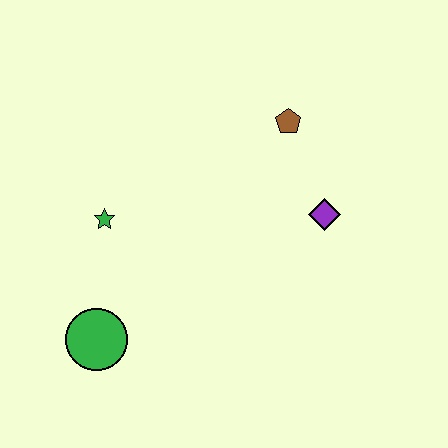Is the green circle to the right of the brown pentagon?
No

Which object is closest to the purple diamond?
The brown pentagon is closest to the purple diamond.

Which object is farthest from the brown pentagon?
The green circle is farthest from the brown pentagon.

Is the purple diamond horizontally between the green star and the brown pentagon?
No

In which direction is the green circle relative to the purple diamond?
The green circle is to the left of the purple diamond.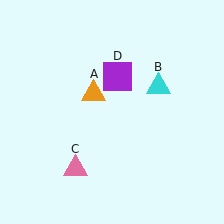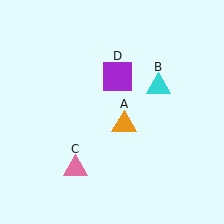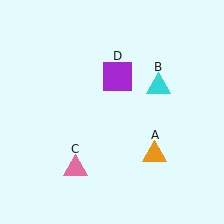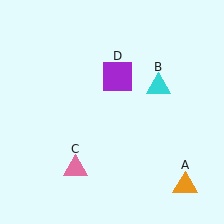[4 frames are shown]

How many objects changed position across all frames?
1 object changed position: orange triangle (object A).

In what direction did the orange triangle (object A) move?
The orange triangle (object A) moved down and to the right.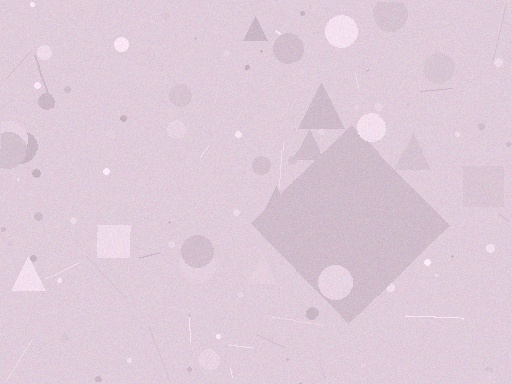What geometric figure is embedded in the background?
A diamond is embedded in the background.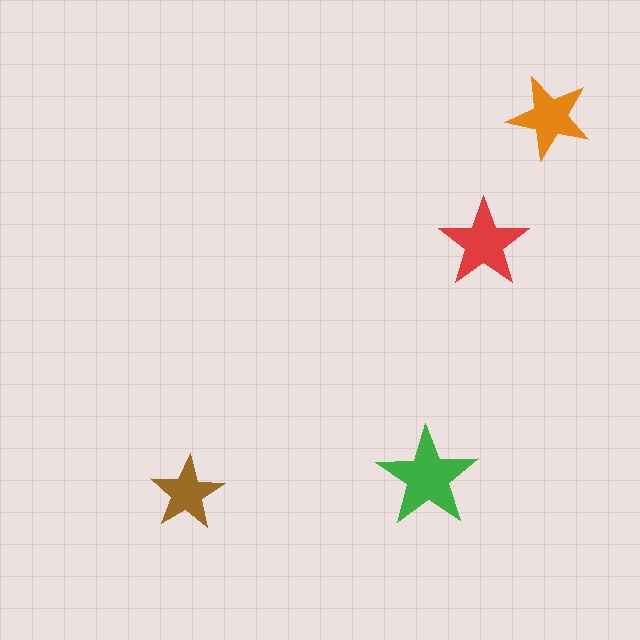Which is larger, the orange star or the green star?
The green one.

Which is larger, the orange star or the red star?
The red one.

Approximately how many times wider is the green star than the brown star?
About 1.5 times wider.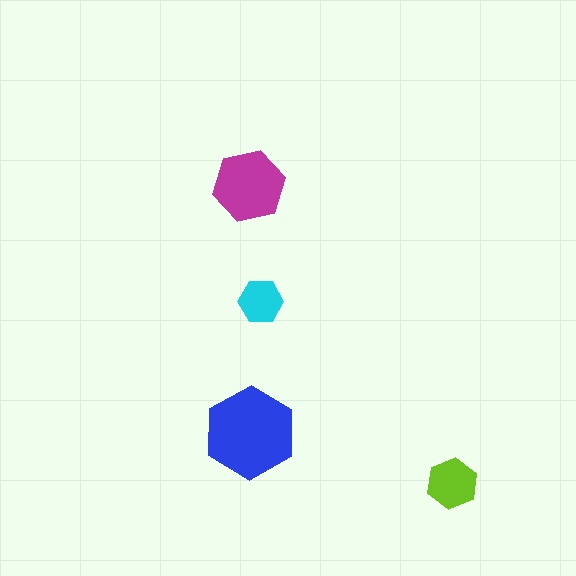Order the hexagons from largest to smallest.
the blue one, the magenta one, the lime one, the cyan one.